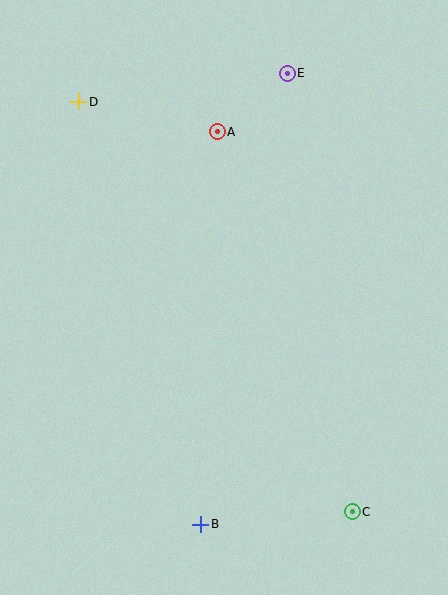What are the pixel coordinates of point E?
Point E is at (287, 73).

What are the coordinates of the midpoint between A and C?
The midpoint between A and C is at (285, 322).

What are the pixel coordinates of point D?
Point D is at (78, 102).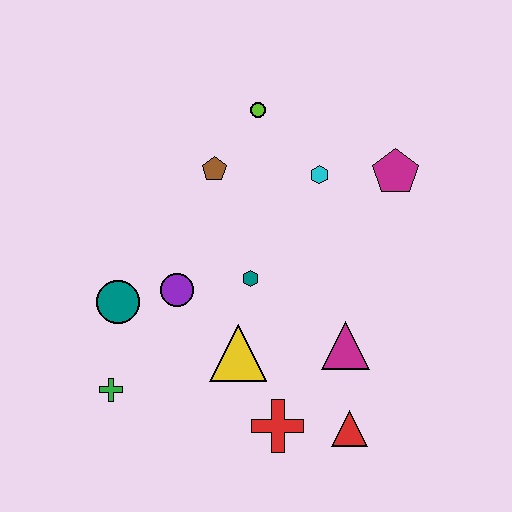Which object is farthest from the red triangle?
The lime circle is farthest from the red triangle.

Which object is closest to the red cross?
The red triangle is closest to the red cross.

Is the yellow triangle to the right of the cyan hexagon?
No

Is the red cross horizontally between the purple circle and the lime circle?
No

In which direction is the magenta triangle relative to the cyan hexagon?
The magenta triangle is below the cyan hexagon.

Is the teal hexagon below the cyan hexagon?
Yes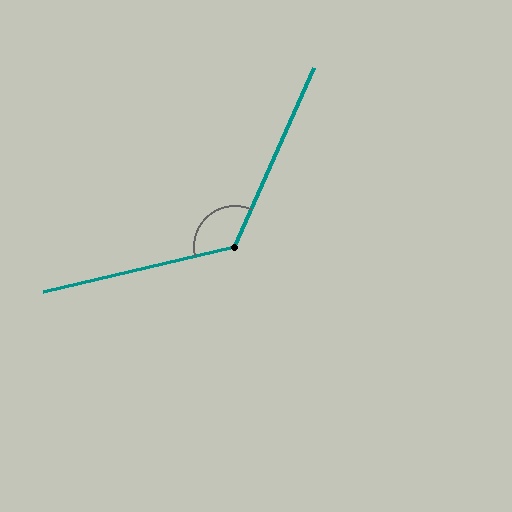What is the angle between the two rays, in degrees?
Approximately 127 degrees.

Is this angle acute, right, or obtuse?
It is obtuse.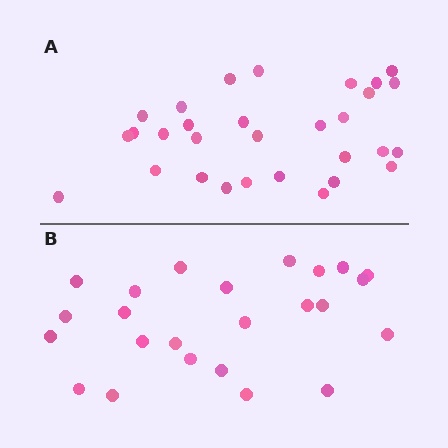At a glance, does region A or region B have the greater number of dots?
Region A (the top region) has more dots.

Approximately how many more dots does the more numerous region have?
Region A has about 6 more dots than region B.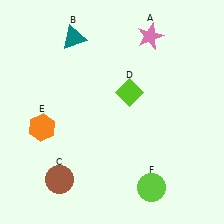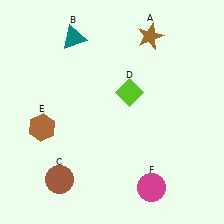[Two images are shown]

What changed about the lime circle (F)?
In Image 1, F is lime. In Image 2, it changed to magenta.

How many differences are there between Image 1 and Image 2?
There are 3 differences between the two images.